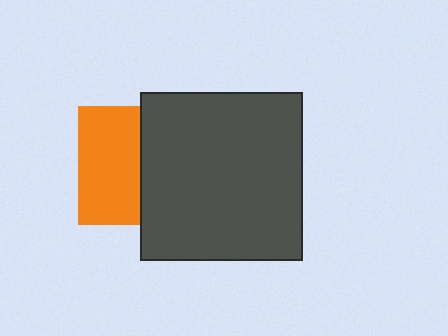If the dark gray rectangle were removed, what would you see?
You would see the complete orange square.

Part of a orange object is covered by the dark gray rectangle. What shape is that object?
It is a square.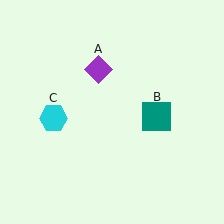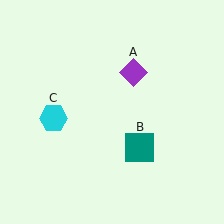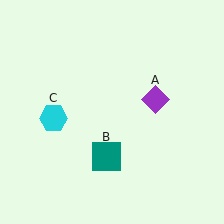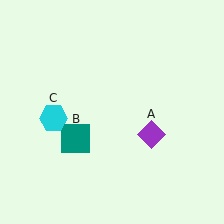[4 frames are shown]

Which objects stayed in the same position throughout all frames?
Cyan hexagon (object C) remained stationary.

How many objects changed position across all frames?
2 objects changed position: purple diamond (object A), teal square (object B).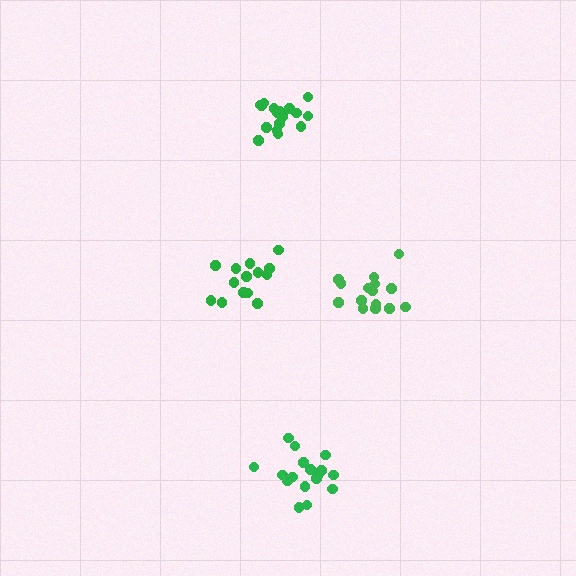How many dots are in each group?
Group 1: 14 dots, Group 2: 17 dots, Group 3: 17 dots, Group 4: 15 dots (63 total).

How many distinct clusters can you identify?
There are 4 distinct clusters.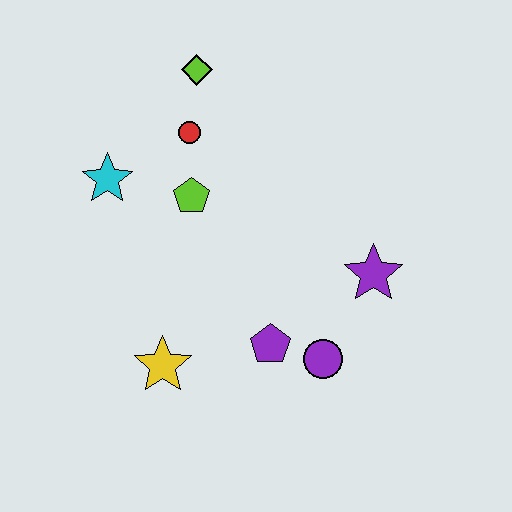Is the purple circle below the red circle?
Yes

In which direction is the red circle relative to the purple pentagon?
The red circle is above the purple pentagon.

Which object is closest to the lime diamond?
The red circle is closest to the lime diamond.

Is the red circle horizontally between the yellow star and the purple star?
Yes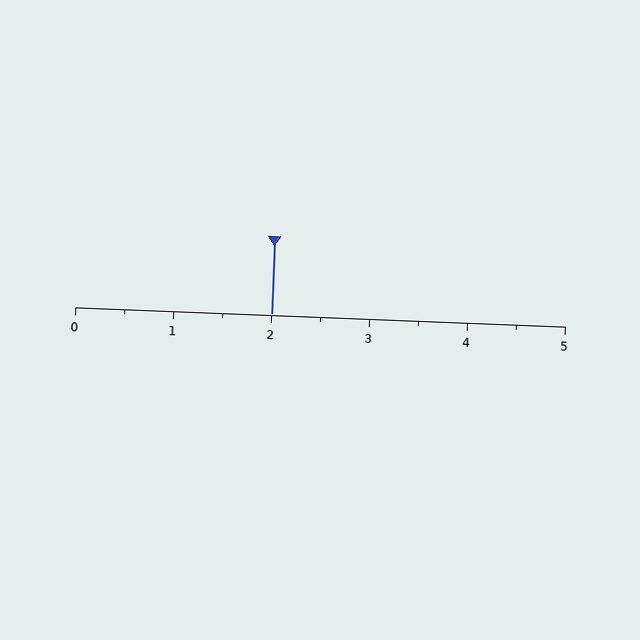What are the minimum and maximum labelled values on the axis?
The axis runs from 0 to 5.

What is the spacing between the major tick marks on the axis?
The major ticks are spaced 1 apart.